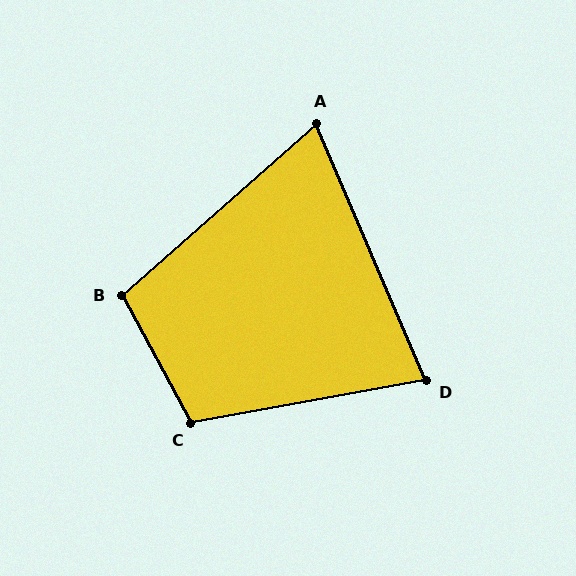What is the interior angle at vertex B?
Approximately 103 degrees (obtuse).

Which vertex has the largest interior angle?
C, at approximately 108 degrees.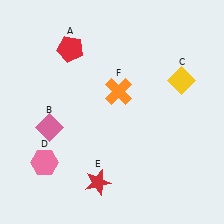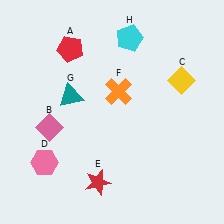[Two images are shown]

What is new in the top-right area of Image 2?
A cyan pentagon (H) was added in the top-right area of Image 2.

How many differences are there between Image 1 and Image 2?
There are 2 differences between the two images.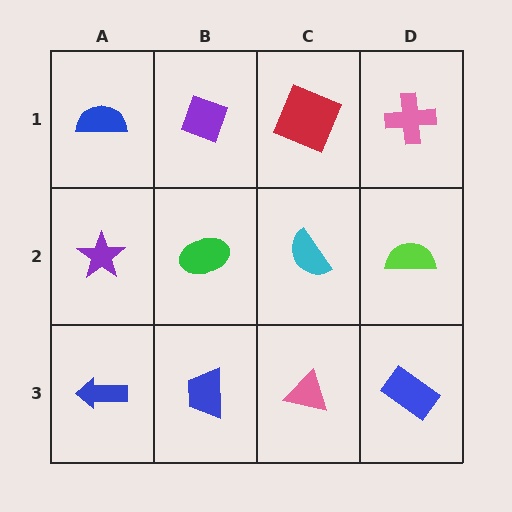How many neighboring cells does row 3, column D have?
2.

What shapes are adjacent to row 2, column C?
A red square (row 1, column C), a pink triangle (row 3, column C), a green ellipse (row 2, column B), a lime semicircle (row 2, column D).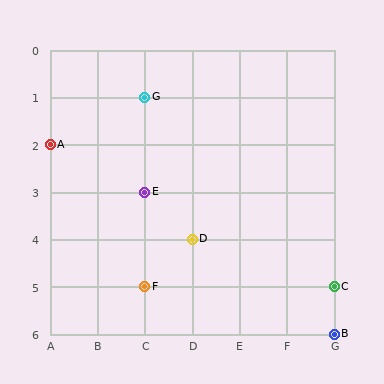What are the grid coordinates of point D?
Point D is at grid coordinates (D, 4).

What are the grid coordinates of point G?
Point G is at grid coordinates (C, 1).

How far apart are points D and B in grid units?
Points D and B are 3 columns and 2 rows apart (about 3.6 grid units diagonally).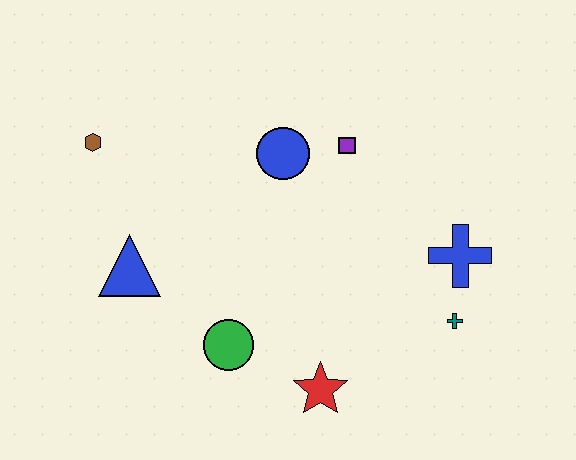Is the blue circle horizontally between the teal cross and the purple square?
No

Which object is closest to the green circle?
The red star is closest to the green circle.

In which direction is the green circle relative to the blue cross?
The green circle is to the left of the blue cross.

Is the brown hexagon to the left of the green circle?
Yes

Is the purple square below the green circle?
No